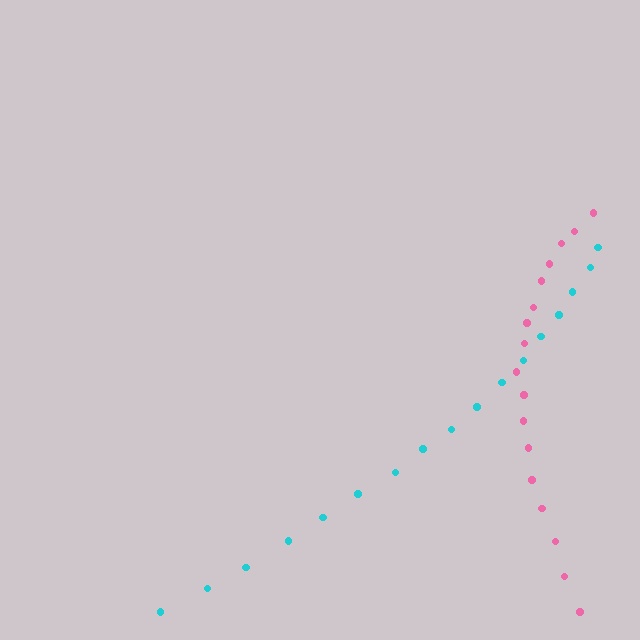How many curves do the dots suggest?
There are 2 distinct paths.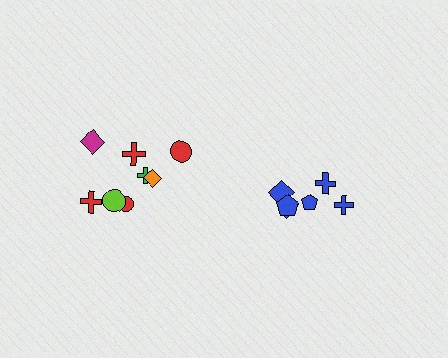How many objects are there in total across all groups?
There are 14 objects.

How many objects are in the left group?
There are 8 objects.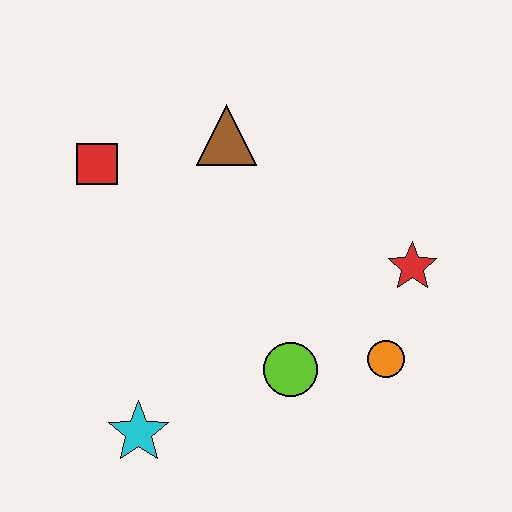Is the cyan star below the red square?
Yes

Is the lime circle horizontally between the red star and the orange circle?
No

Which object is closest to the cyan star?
The lime circle is closest to the cyan star.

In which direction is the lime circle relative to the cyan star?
The lime circle is to the right of the cyan star.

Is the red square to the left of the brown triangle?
Yes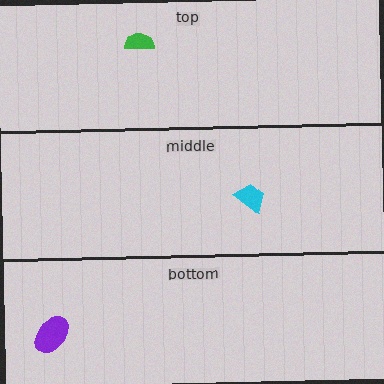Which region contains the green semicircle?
The top region.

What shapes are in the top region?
The green semicircle.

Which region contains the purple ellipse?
The bottom region.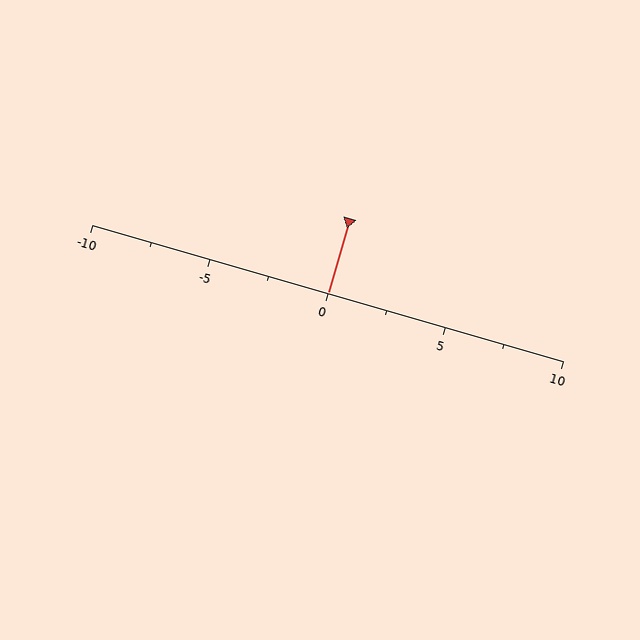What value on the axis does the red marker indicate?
The marker indicates approximately 0.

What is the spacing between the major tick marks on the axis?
The major ticks are spaced 5 apart.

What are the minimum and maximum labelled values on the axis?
The axis runs from -10 to 10.